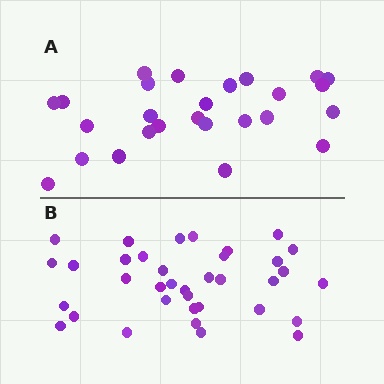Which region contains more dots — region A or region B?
Region B (the bottom region) has more dots.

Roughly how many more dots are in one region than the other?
Region B has roughly 10 or so more dots than region A.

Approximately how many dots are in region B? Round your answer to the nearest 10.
About 40 dots. (The exact count is 36, which rounds to 40.)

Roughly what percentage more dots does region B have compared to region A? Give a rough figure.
About 40% more.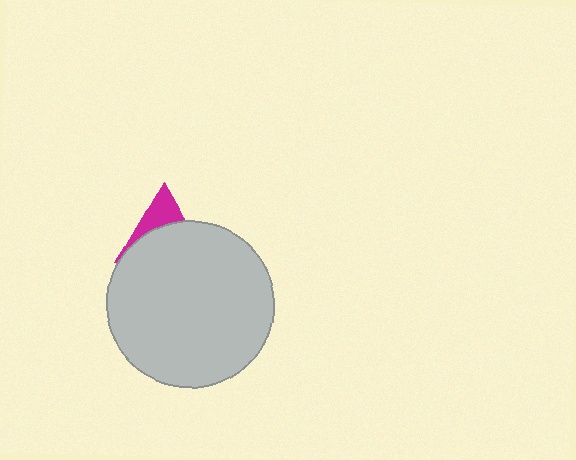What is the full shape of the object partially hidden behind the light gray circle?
The partially hidden object is a magenta triangle.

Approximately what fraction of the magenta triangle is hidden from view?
Roughly 66% of the magenta triangle is hidden behind the light gray circle.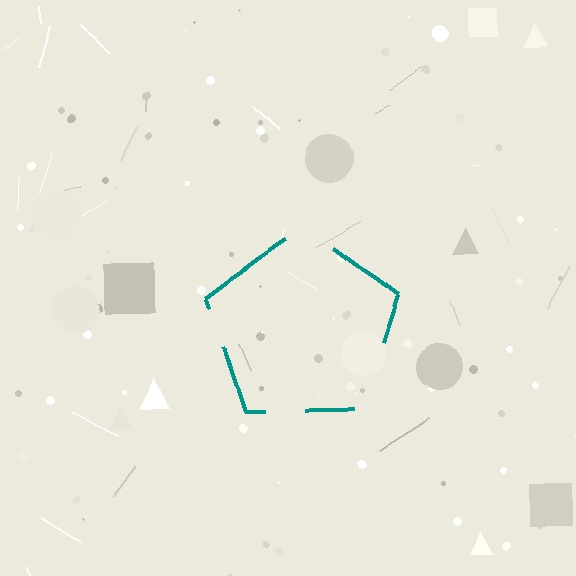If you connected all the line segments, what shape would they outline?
They would outline a pentagon.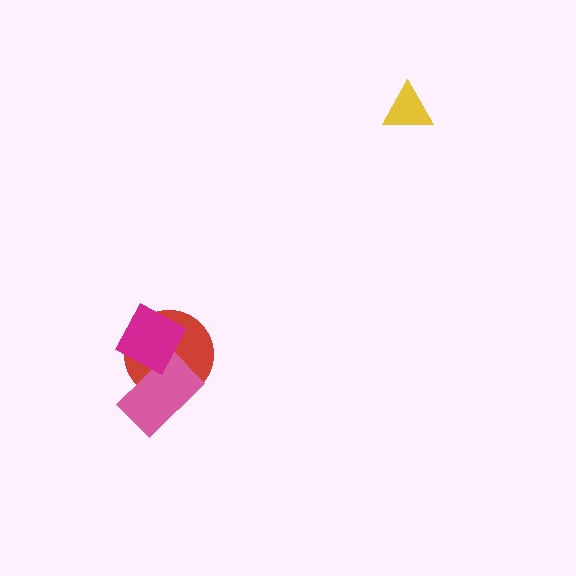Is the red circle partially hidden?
Yes, it is partially covered by another shape.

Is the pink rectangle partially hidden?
Yes, it is partially covered by another shape.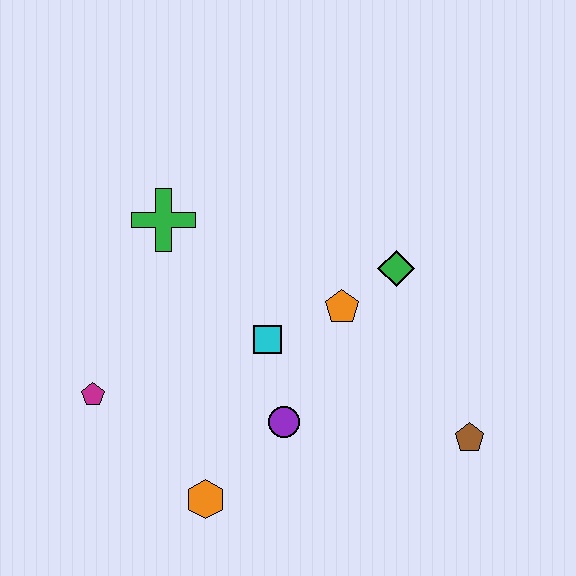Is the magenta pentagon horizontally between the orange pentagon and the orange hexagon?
No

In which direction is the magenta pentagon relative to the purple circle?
The magenta pentagon is to the left of the purple circle.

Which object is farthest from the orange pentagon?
The magenta pentagon is farthest from the orange pentagon.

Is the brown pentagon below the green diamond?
Yes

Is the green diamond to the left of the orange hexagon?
No